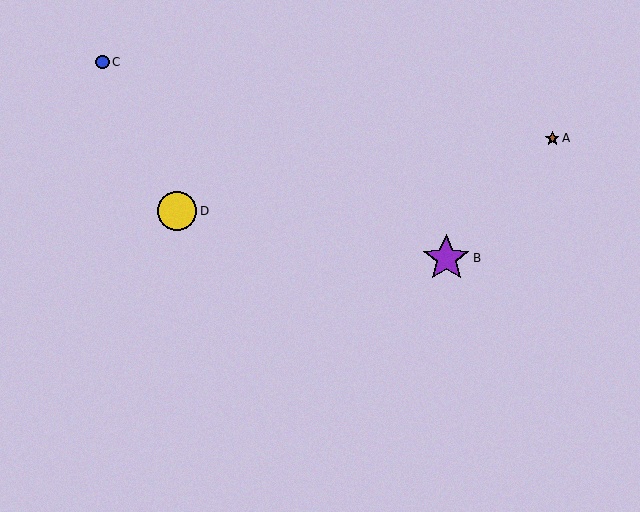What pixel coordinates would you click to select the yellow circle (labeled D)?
Click at (177, 211) to select the yellow circle D.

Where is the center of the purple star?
The center of the purple star is at (446, 258).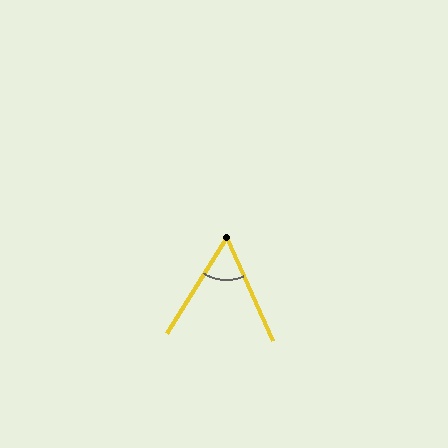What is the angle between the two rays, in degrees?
Approximately 56 degrees.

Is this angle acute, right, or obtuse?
It is acute.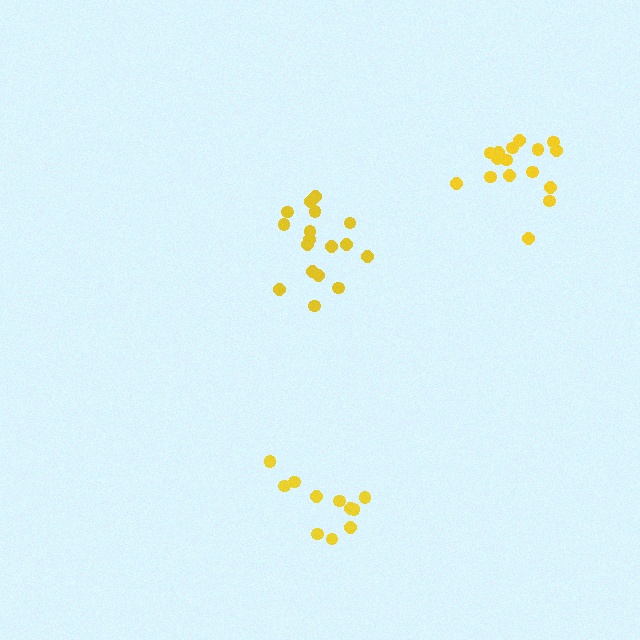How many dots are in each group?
Group 1: 17 dots, Group 2: 16 dots, Group 3: 11 dots (44 total).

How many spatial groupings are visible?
There are 3 spatial groupings.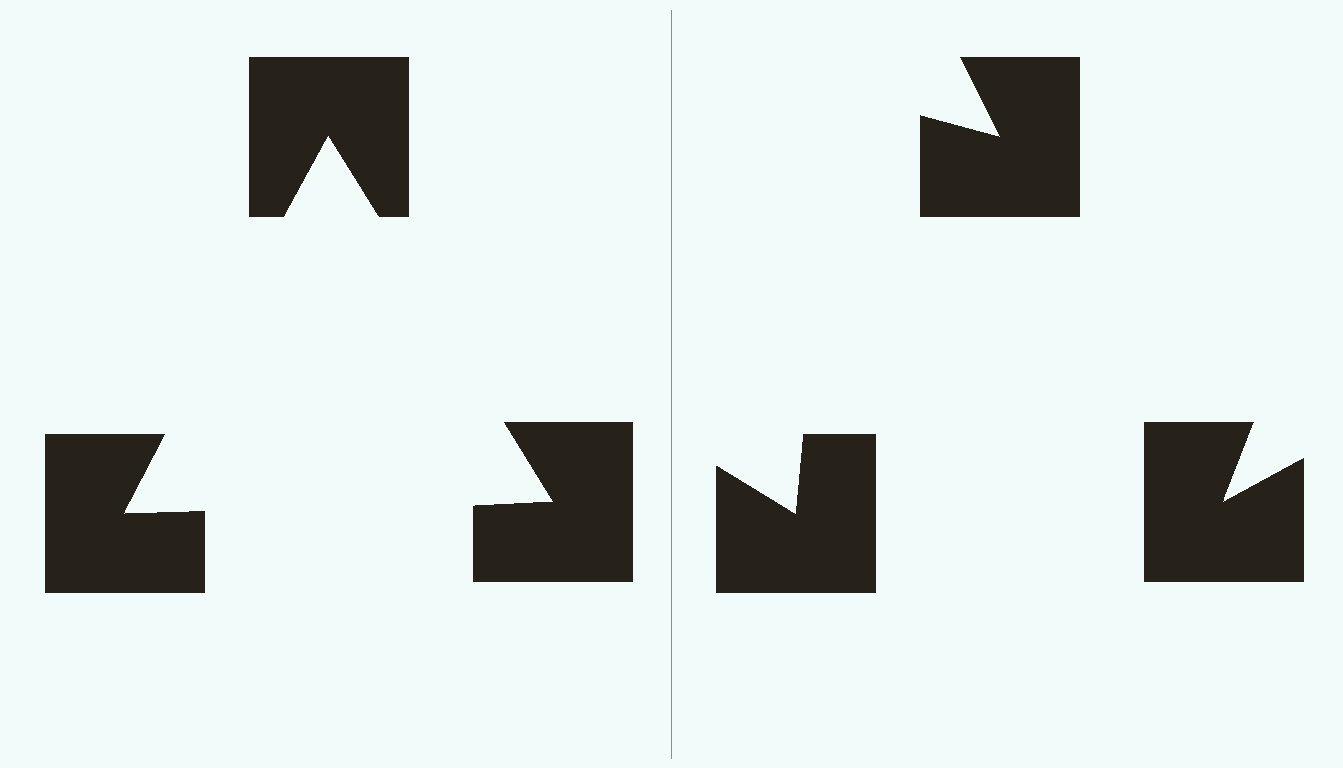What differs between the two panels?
The notched squares are positioned identically on both sides; only the wedge orientations differ. On the left they align to a triangle; on the right they are misaligned.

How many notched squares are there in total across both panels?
6 — 3 on each side.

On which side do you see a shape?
An illusory triangle appears on the left side. On the right side the wedge cuts are rotated, so no coherent shape forms.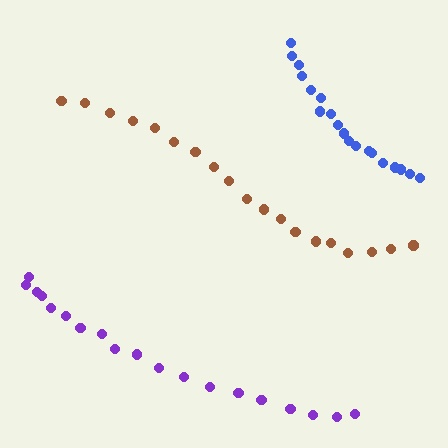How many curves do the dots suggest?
There are 3 distinct paths.